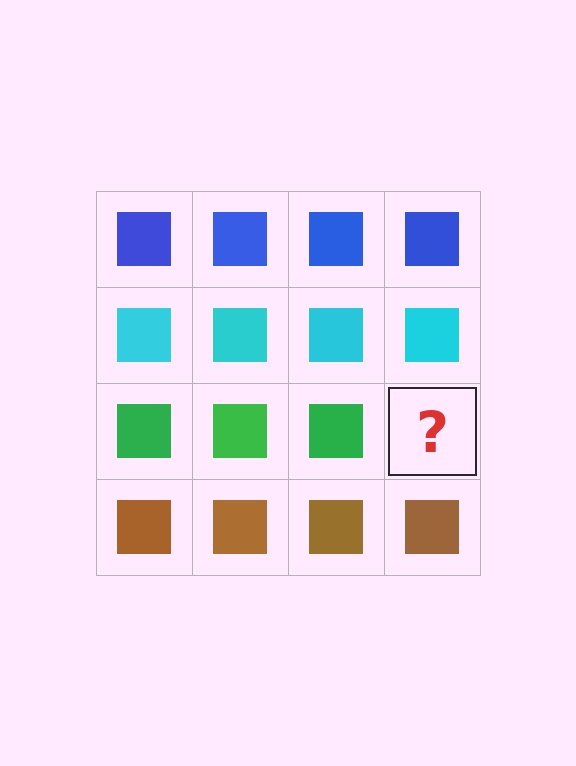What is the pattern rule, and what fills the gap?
The rule is that each row has a consistent color. The gap should be filled with a green square.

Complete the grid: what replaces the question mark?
The question mark should be replaced with a green square.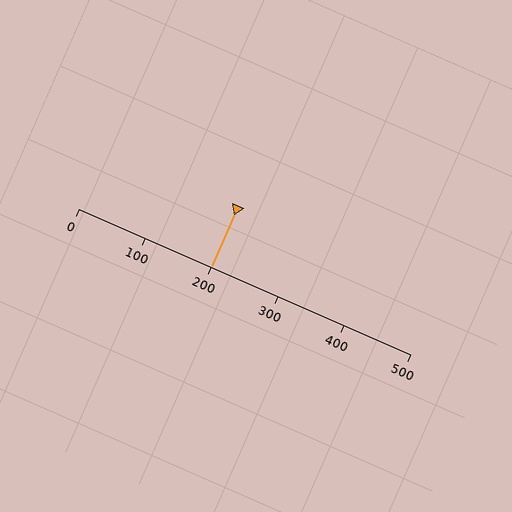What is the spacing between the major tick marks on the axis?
The major ticks are spaced 100 apart.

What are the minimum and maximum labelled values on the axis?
The axis runs from 0 to 500.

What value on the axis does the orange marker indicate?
The marker indicates approximately 200.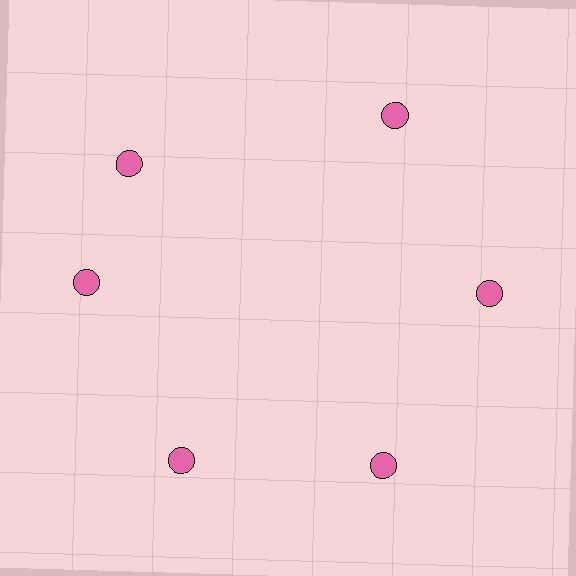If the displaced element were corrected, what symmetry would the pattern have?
It would have 6-fold rotational symmetry — the pattern would map onto itself every 60 degrees.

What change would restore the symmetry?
The symmetry would be restored by rotating it back into even spacing with its neighbors so that all 6 circles sit at equal angles and equal distance from the center.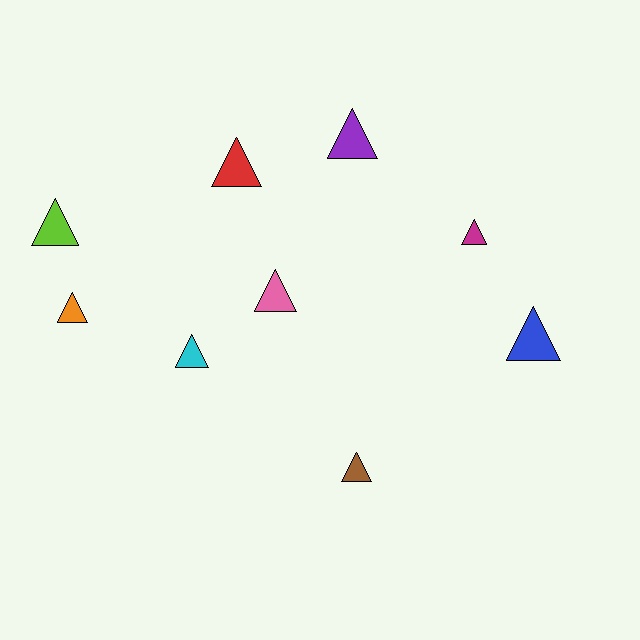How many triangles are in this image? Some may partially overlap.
There are 9 triangles.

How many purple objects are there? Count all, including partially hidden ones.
There is 1 purple object.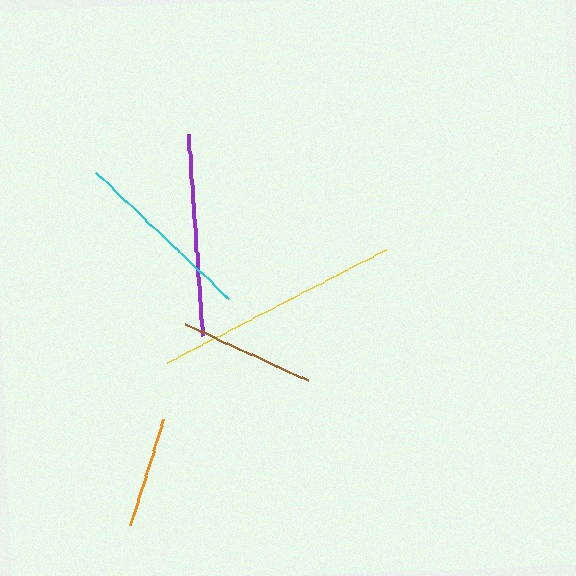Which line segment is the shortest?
The orange line is the shortest at approximately 111 pixels.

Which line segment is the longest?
The yellow line is the longest at approximately 246 pixels.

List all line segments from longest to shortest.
From longest to shortest: yellow, purple, cyan, brown, orange.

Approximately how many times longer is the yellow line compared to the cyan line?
The yellow line is approximately 1.3 times the length of the cyan line.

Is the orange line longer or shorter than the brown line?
The brown line is longer than the orange line.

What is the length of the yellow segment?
The yellow segment is approximately 246 pixels long.